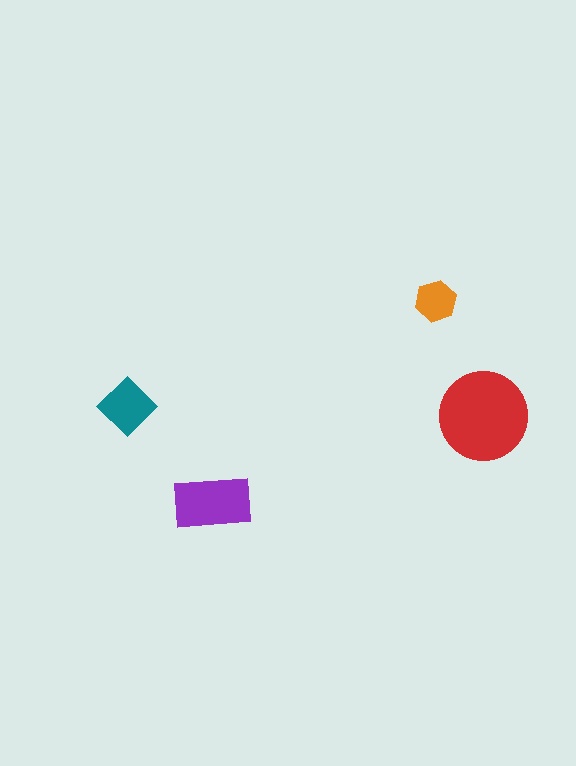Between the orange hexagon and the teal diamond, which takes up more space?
The teal diamond.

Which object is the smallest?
The orange hexagon.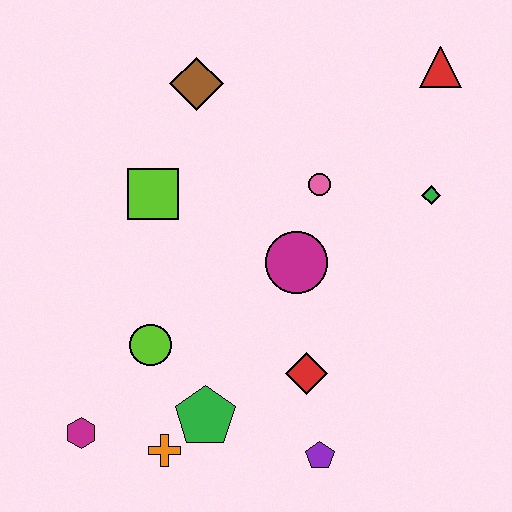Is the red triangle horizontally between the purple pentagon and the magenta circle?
No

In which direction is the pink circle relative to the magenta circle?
The pink circle is above the magenta circle.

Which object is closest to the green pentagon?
The orange cross is closest to the green pentagon.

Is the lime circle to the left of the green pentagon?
Yes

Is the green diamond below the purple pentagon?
No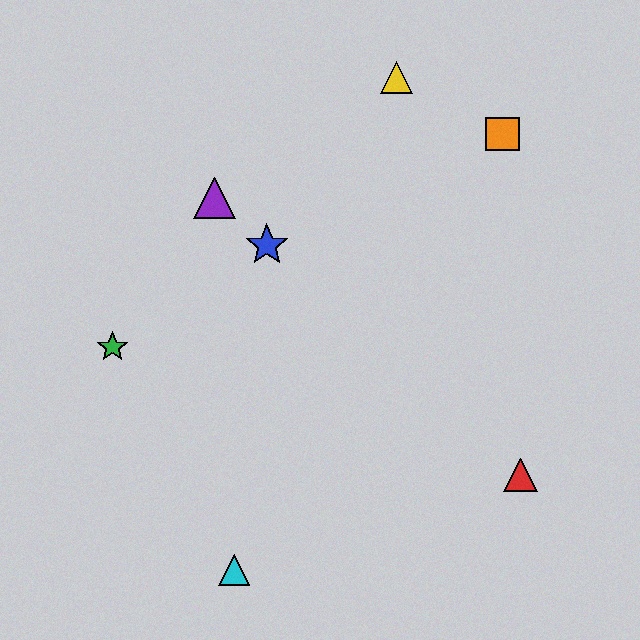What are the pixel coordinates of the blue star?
The blue star is at (267, 245).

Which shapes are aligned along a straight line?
The red triangle, the blue star, the purple triangle are aligned along a straight line.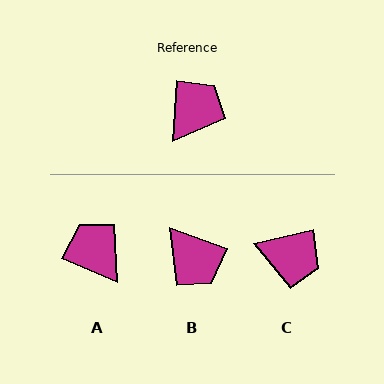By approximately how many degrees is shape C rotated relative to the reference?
Approximately 73 degrees clockwise.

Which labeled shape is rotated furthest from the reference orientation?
B, about 106 degrees away.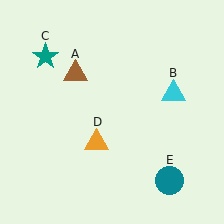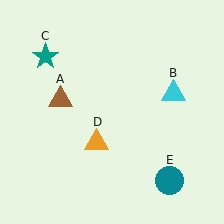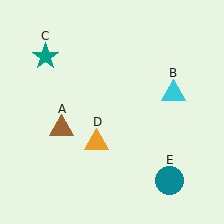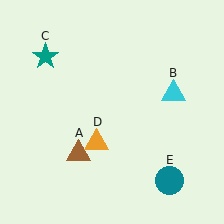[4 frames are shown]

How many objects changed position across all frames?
1 object changed position: brown triangle (object A).